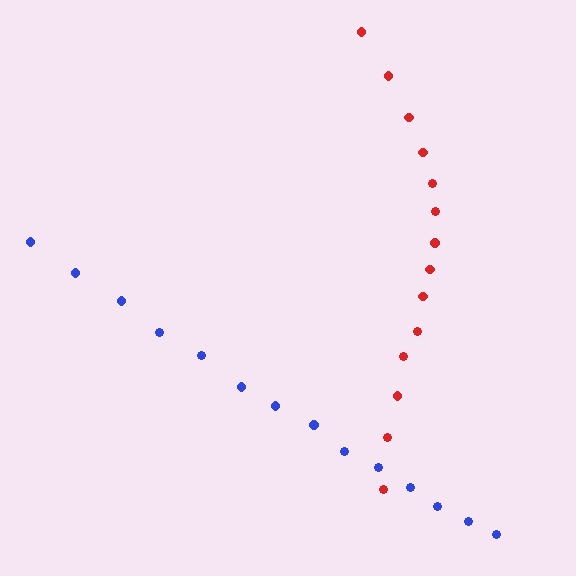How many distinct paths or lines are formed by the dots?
There are 2 distinct paths.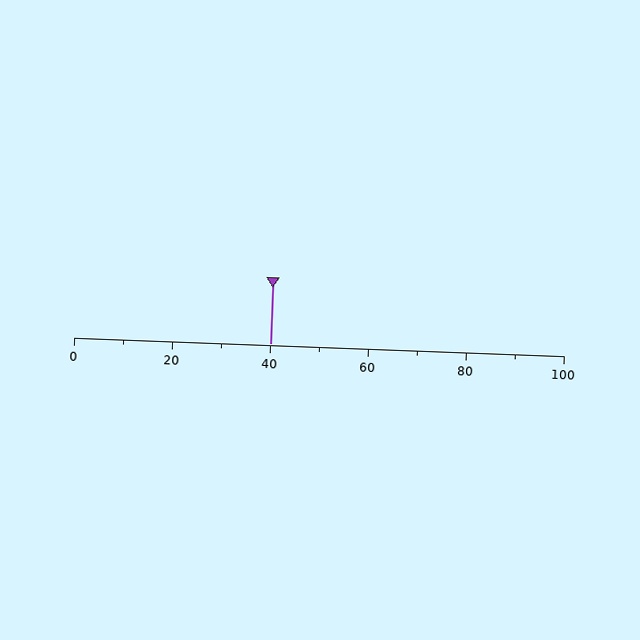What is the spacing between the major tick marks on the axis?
The major ticks are spaced 20 apart.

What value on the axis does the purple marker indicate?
The marker indicates approximately 40.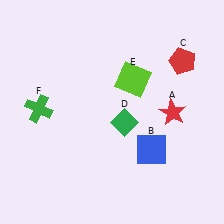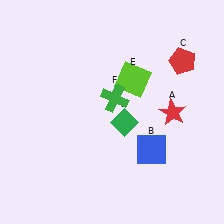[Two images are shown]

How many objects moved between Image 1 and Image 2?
1 object moved between the two images.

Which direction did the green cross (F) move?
The green cross (F) moved right.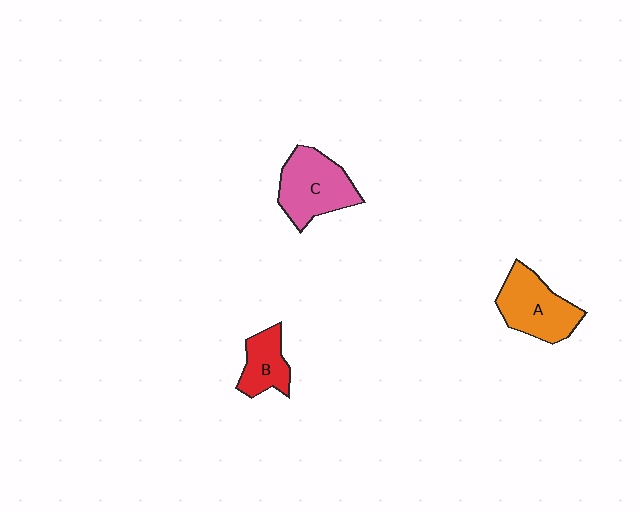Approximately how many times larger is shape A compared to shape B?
Approximately 1.6 times.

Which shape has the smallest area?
Shape B (red).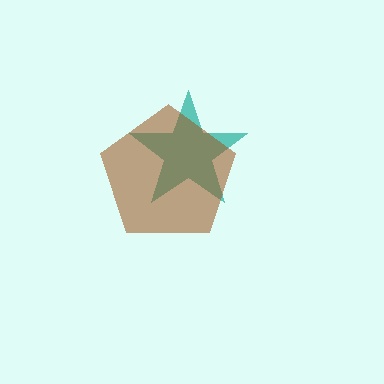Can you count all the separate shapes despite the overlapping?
Yes, there are 2 separate shapes.